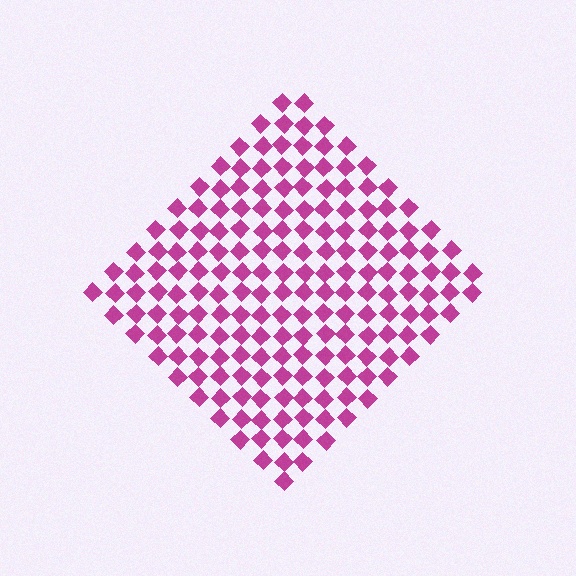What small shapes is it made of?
It is made of small diamonds.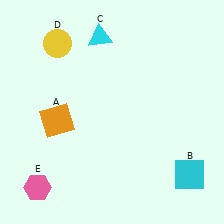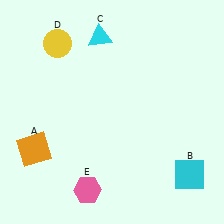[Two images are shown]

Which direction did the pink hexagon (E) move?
The pink hexagon (E) moved right.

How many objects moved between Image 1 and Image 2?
2 objects moved between the two images.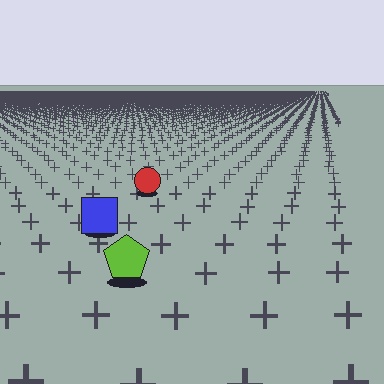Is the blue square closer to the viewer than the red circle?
Yes. The blue square is closer — you can tell from the texture gradient: the ground texture is coarser near it.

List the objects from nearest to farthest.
From nearest to farthest: the lime pentagon, the blue square, the red circle.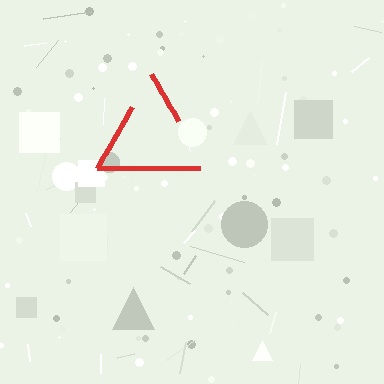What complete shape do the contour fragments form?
The contour fragments form a triangle.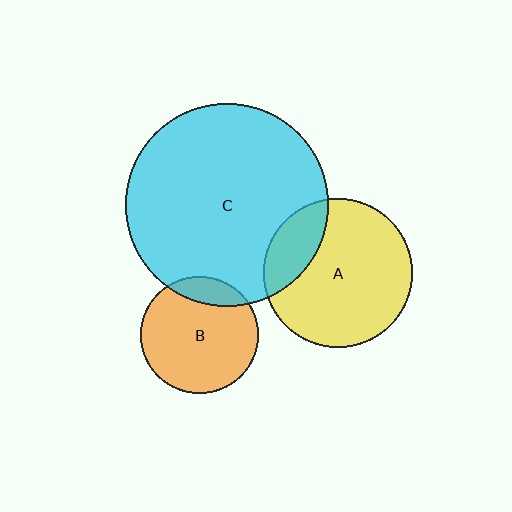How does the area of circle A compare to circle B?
Approximately 1.6 times.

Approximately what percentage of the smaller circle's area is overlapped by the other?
Approximately 15%.